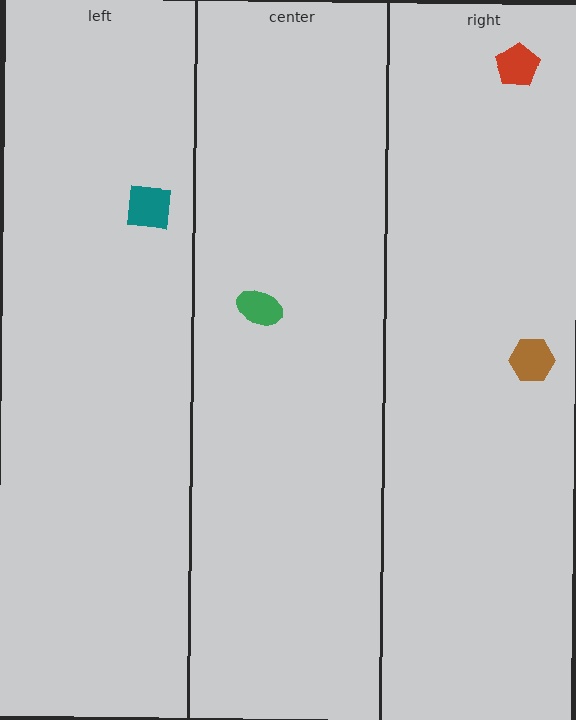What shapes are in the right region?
The brown hexagon, the red pentagon.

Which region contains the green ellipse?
The center region.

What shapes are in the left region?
The teal square.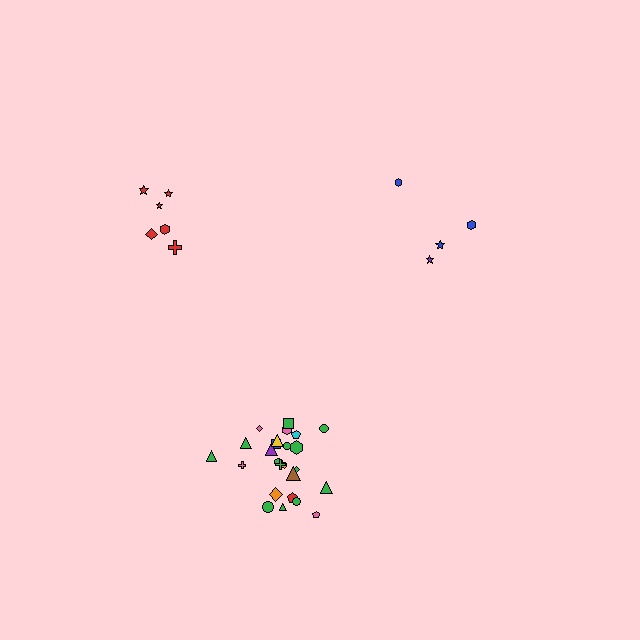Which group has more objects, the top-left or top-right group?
The top-left group.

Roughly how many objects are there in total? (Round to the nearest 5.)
Roughly 35 objects in total.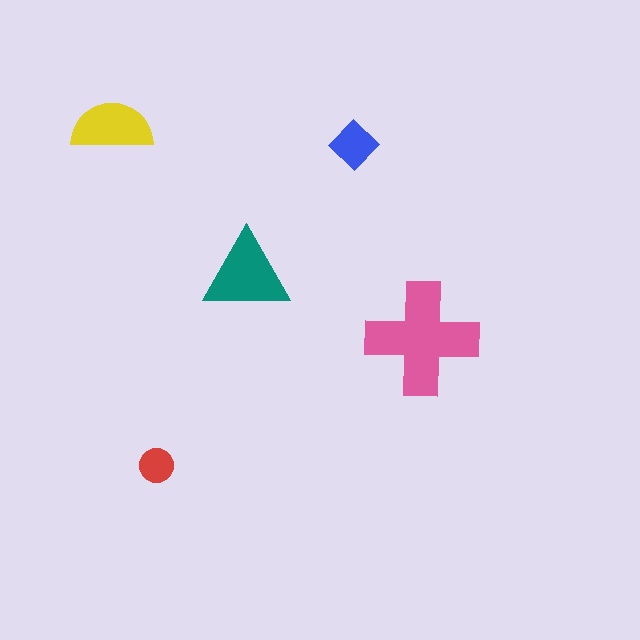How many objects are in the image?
There are 5 objects in the image.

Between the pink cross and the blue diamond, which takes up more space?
The pink cross.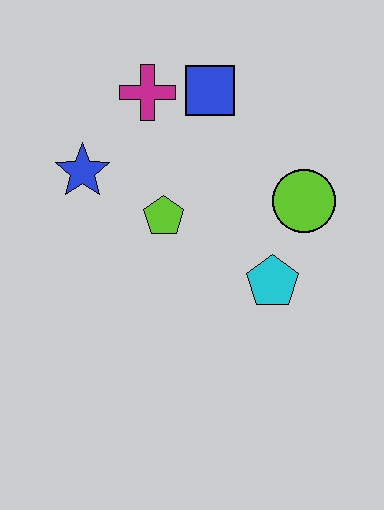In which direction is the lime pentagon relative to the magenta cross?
The lime pentagon is below the magenta cross.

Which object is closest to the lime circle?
The cyan pentagon is closest to the lime circle.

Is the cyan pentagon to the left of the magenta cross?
No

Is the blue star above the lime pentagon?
Yes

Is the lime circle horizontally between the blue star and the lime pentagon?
No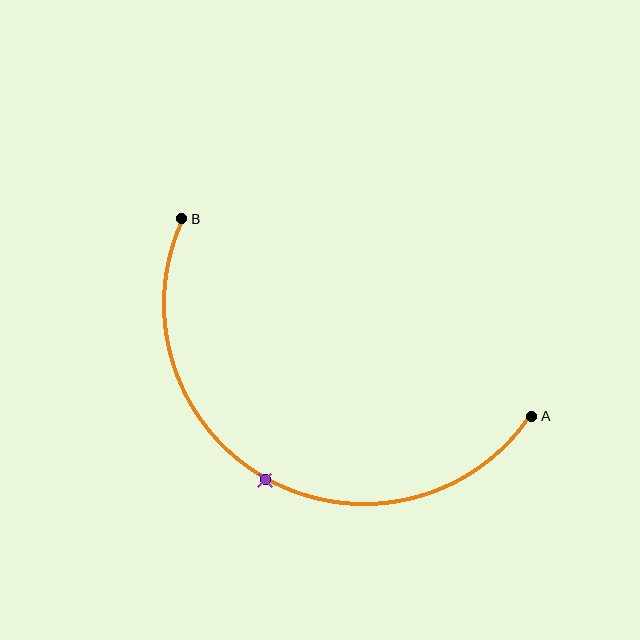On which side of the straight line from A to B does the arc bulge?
The arc bulges below the straight line connecting A and B.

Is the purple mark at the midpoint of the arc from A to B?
Yes. The purple mark lies on the arc at equal arc-length from both A and B — it is the arc midpoint.